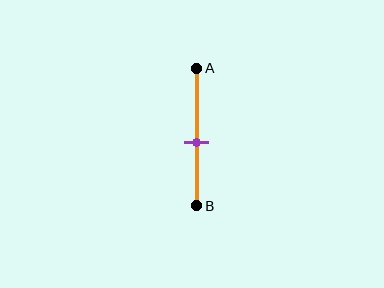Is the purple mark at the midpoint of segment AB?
No, the mark is at about 55% from A, not at the 50% midpoint.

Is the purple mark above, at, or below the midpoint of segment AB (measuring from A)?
The purple mark is below the midpoint of segment AB.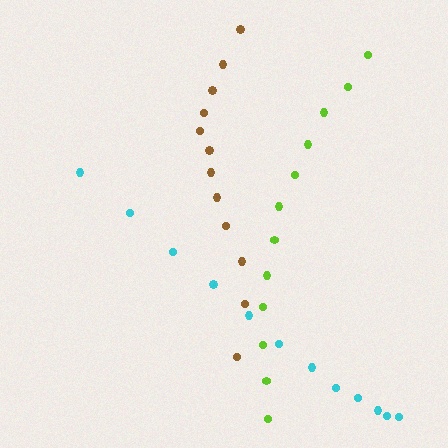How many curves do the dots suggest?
There are 3 distinct paths.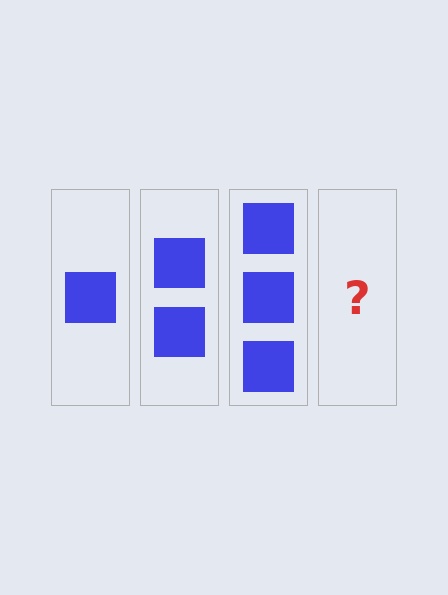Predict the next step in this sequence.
The next step is 4 squares.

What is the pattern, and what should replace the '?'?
The pattern is that each step adds one more square. The '?' should be 4 squares.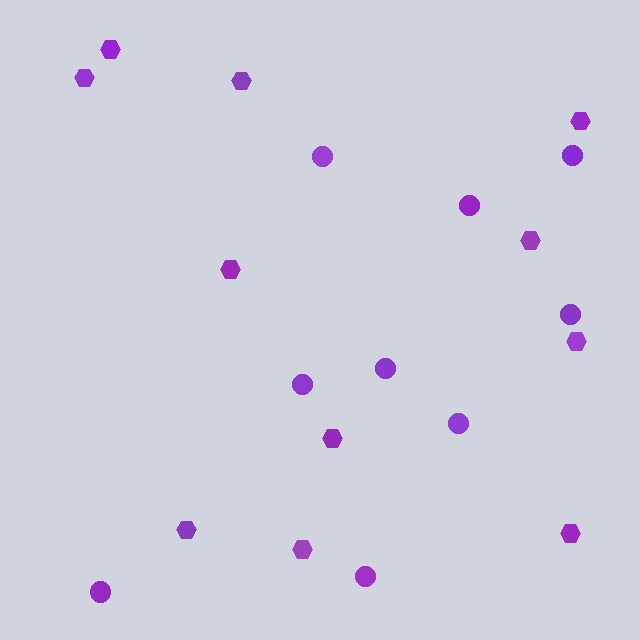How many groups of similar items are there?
There are 2 groups: one group of circles (9) and one group of hexagons (11).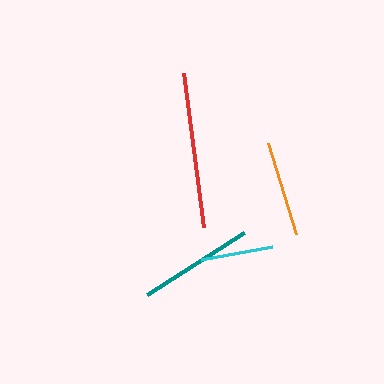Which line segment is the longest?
The red line is the longest at approximately 156 pixels.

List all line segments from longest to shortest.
From longest to shortest: red, teal, orange, cyan.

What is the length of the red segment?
The red segment is approximately 156 pixels long.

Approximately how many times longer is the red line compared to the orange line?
The red line is approximately 1.6 times the length of the orange line.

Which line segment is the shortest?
The cyan line is the shortest at approximately 73 pixels.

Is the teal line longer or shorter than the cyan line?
The teal line is longer than the cyan line.